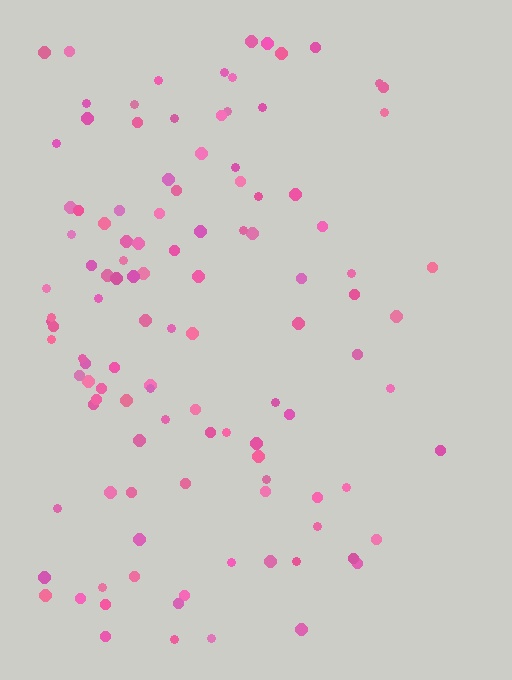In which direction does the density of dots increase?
From right to left, with the left side densest.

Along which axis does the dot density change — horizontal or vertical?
Horizontal.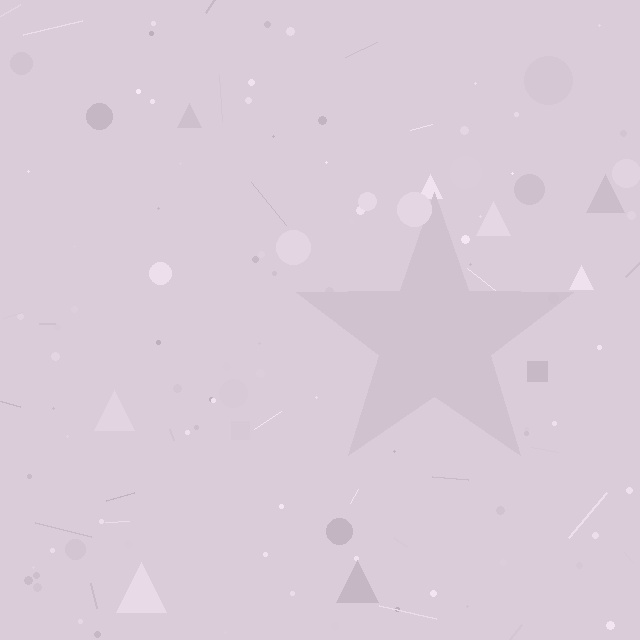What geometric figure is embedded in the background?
A star is embedded in the background.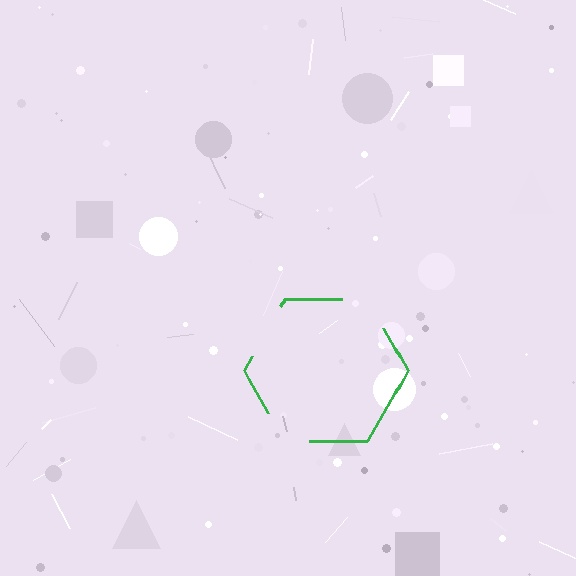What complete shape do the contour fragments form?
The contour fragments form a hexagon.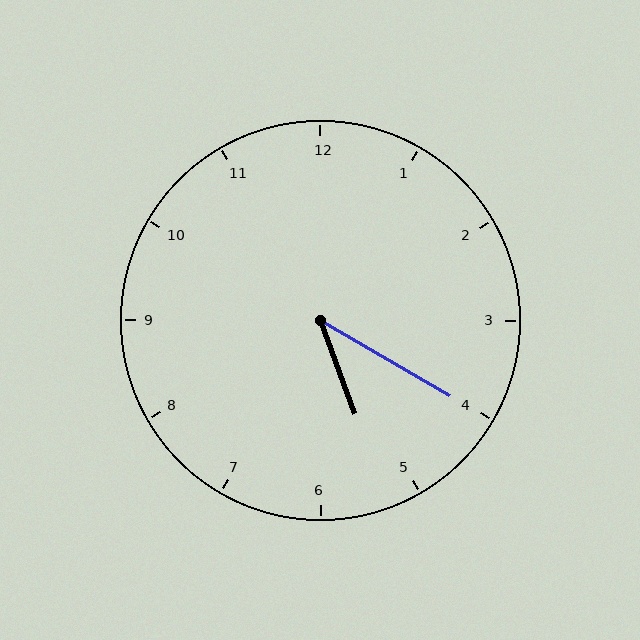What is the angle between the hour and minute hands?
Approximately 40 degrees.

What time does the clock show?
5:20.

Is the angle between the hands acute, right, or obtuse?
It is acute.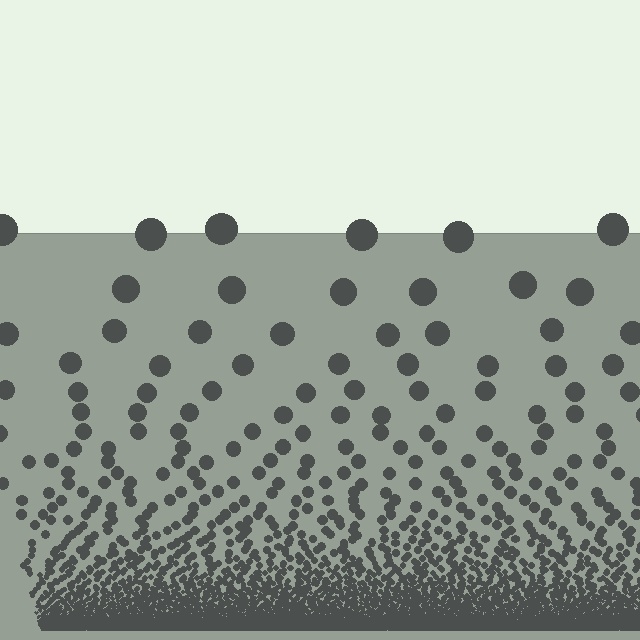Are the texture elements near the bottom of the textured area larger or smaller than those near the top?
Smaller. The gradient is inverted — elements near the bottom are smaller and denser.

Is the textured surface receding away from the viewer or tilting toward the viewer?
The surface appears to tilt toward the viewer. Texture elements get larger and sparser toward the top.